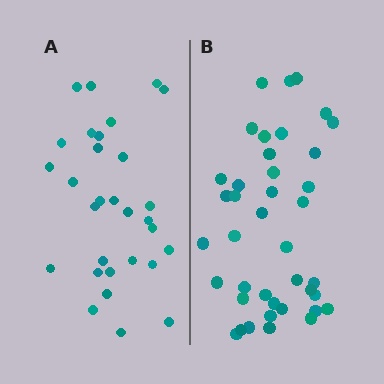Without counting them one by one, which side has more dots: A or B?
Region B (the right region) has more dots.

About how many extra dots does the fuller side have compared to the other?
Region B has roughly 10 or so more dots than region A.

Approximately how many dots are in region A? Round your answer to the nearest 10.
About 30 dots.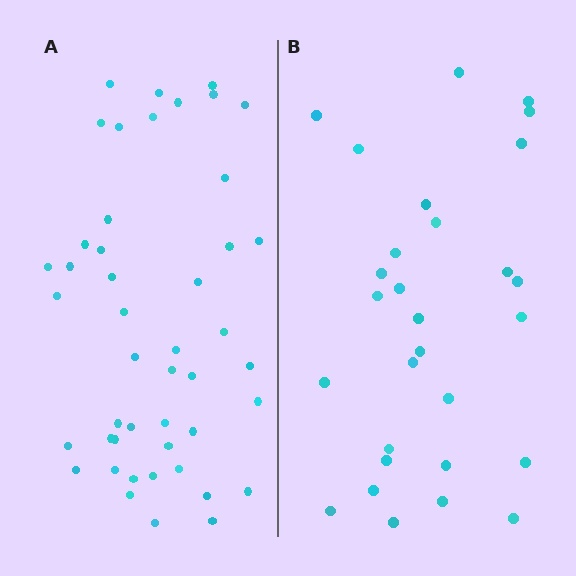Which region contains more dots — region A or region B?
Region A (the left region) has more dots.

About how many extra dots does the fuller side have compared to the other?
Region A has approximately 15 more dots than region B.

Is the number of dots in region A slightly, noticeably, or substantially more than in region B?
Region A has substantially more. The ratio is roughly 1.6 to 1.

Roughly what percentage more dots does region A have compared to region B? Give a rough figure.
About 60% more.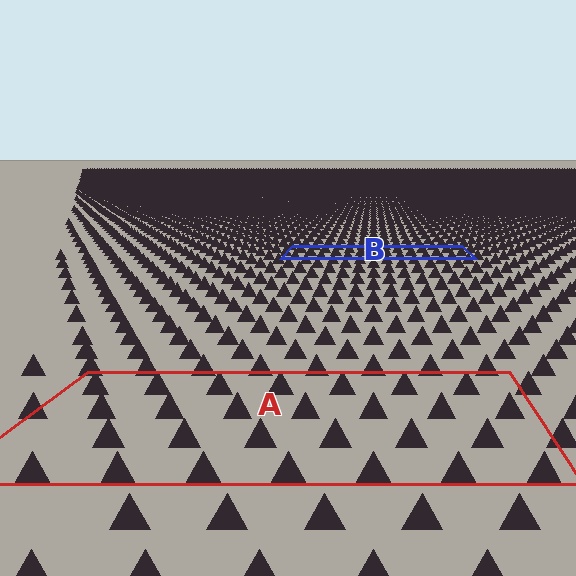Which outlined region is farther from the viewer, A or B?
Region B is farther from the viewer — the texture elements inside it appear smaller and more densely packed.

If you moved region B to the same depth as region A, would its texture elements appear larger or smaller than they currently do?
They would appear larger. At a closer depth, the same texture elements are projected at a bigger on-screen size.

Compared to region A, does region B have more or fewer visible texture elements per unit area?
Region B has more texture elements per unit area — they are packed more densely because it is farther away.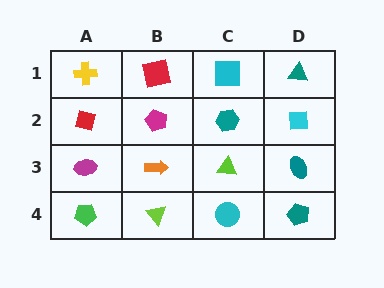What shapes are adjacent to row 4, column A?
A magenta ellipse (row 3, column A), a lime triangle (row 4, column B).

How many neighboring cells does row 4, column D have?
2.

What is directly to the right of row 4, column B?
A cyan circle.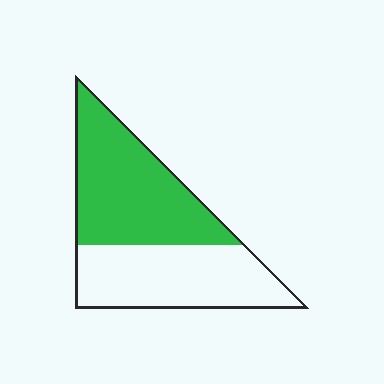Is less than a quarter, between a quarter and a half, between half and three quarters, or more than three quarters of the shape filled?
Between half and three quarters.